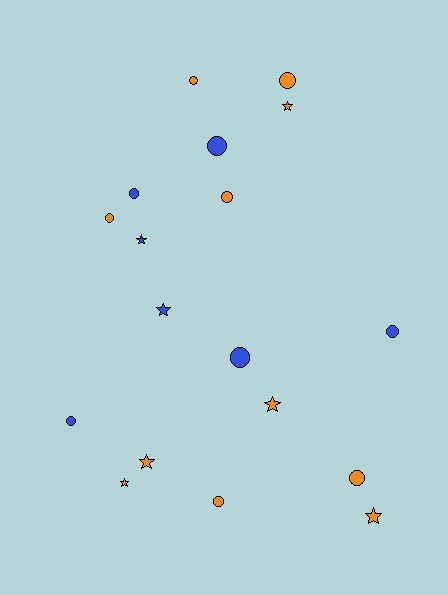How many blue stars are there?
There are 2 blue stars.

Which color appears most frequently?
Orange, with 11 objects.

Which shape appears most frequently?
Circle, with 11 objects.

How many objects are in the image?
There are 18 objects.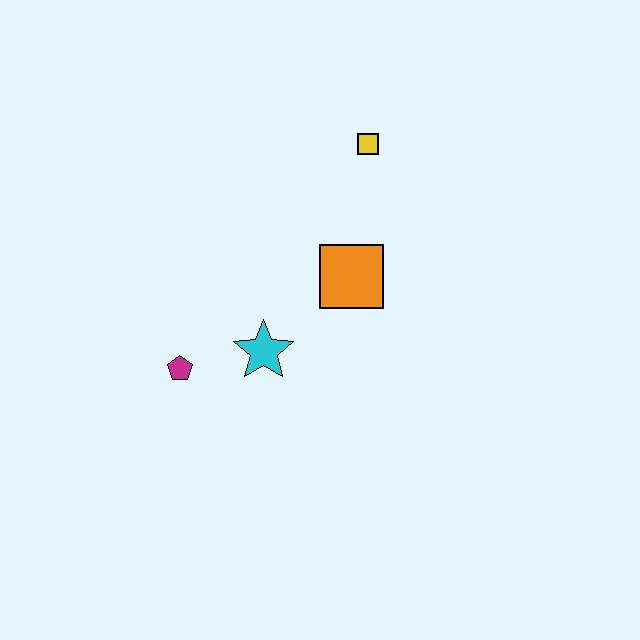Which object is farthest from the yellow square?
The magenta pentagon is farthest from the yellow square.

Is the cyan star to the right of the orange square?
No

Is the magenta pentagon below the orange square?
Yes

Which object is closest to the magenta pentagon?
The cyan star is closest to the magenta pentagon.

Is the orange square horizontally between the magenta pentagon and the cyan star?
No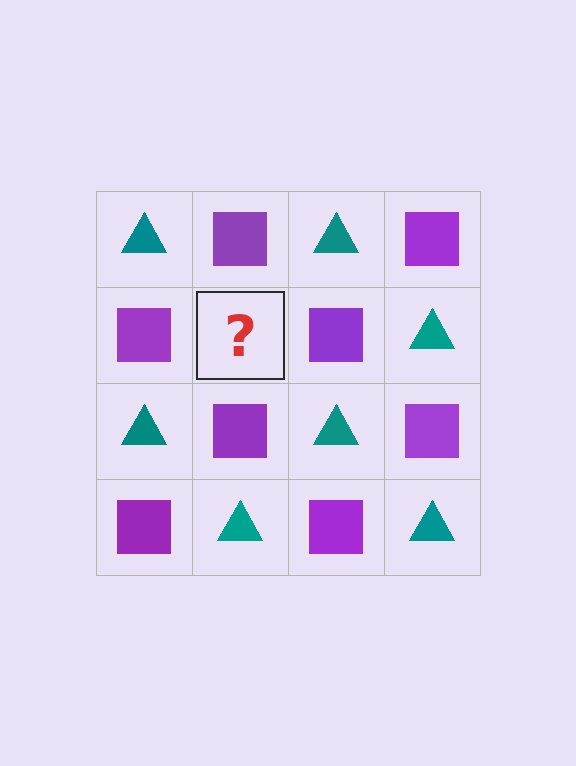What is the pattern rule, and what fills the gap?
The rule is that it alternates teal triangle and purple square in a checkerboard pattern. The gap should be filled with a teal triangle.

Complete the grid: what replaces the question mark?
The question mark should be replaced with a teal triangle.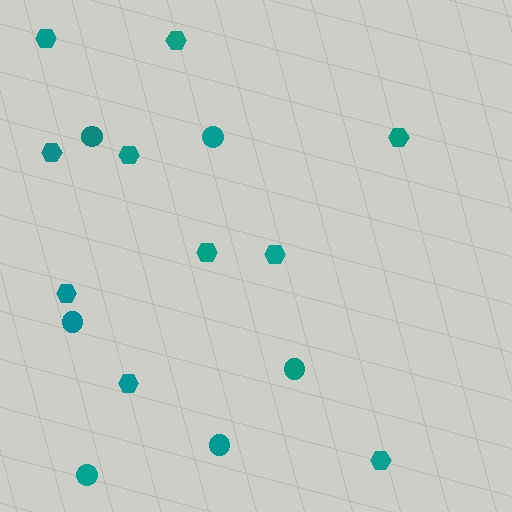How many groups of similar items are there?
There are 2 groups: one group of hexagons (10) and one group of circles (6).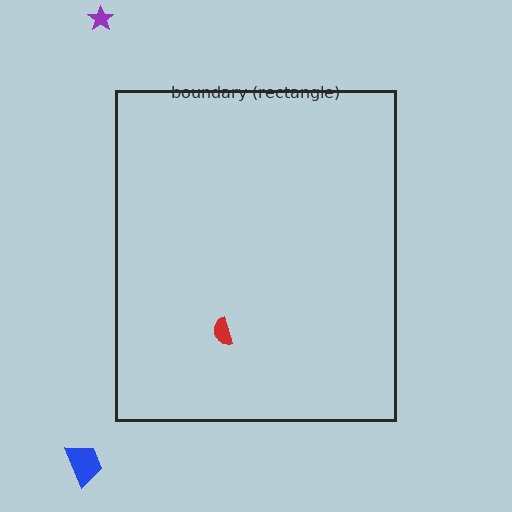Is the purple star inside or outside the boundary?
Outside.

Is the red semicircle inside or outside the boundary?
Inside.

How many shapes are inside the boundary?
1 inside, 2 outside.